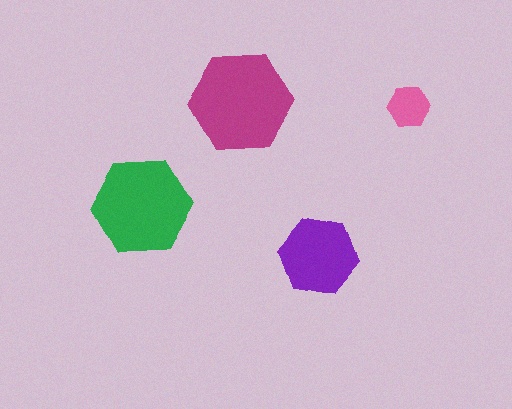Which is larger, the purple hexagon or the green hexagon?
The green one.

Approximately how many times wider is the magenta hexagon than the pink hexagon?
About 2.5 times wider.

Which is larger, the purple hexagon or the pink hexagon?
The purple one.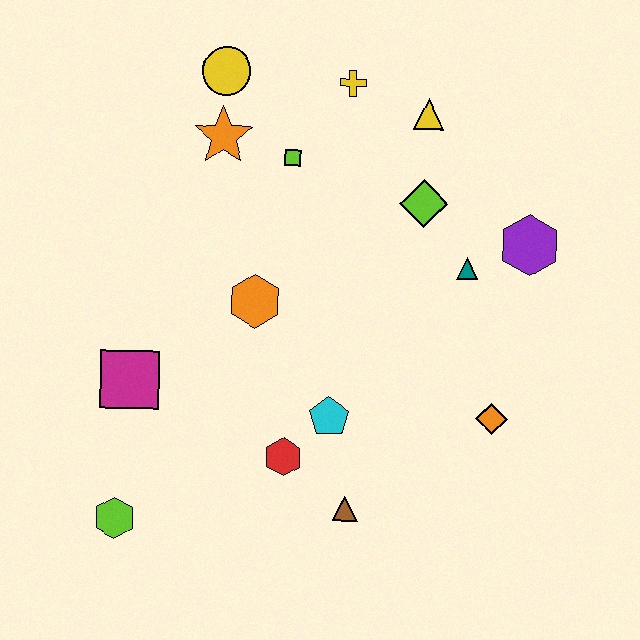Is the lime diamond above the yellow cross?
No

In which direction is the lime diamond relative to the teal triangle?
The lime diamond is above the teal triangle.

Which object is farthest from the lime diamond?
The lime hexagon is farthest from the lime diamond.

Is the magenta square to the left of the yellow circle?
Yes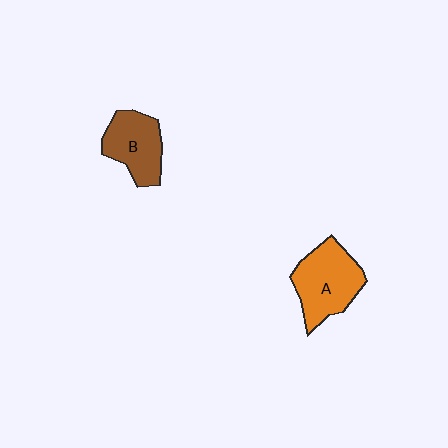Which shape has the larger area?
Shape A (orange).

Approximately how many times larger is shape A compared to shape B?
Approximately 1.3 times.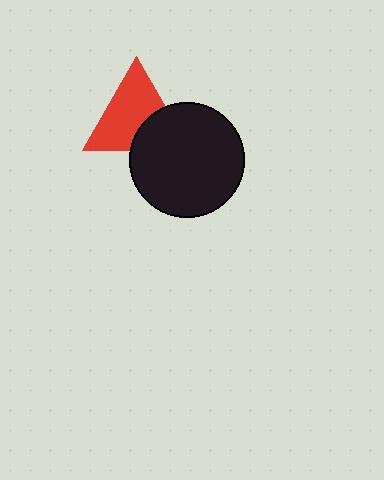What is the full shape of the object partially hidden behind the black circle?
The partially hidden object is a red triangle.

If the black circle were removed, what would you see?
You would see the complete red triangle.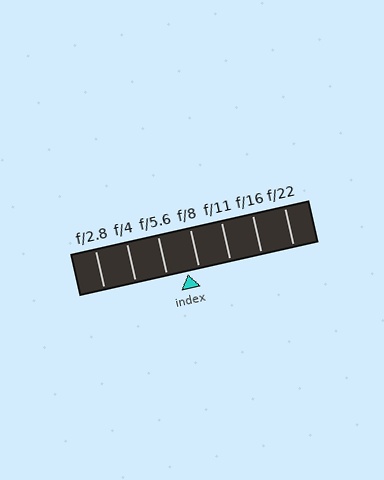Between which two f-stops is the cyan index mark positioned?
The index mark is between f/5.6 and f/8.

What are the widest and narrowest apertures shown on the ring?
The widest aperture shown is f/2.8 and the narrowest is f/22.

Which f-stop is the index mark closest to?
The index mark is closest to f/8.